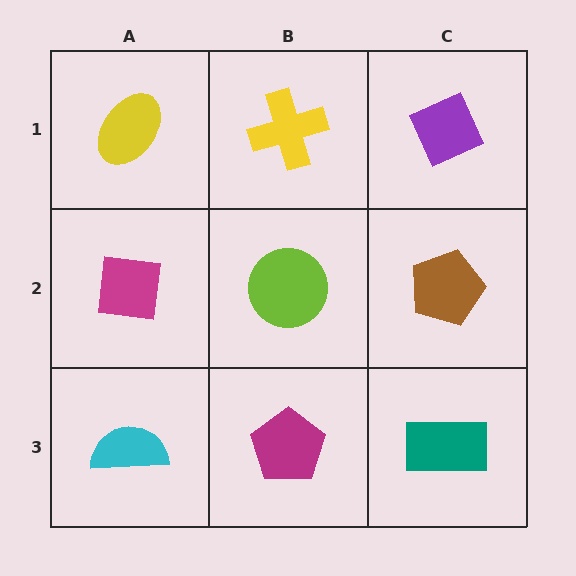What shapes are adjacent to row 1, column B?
A lime circle (row 2, column B), a yellow ellipse (row 1, column A), a purple diamond (row 1, column C).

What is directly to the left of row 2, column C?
A lime circle.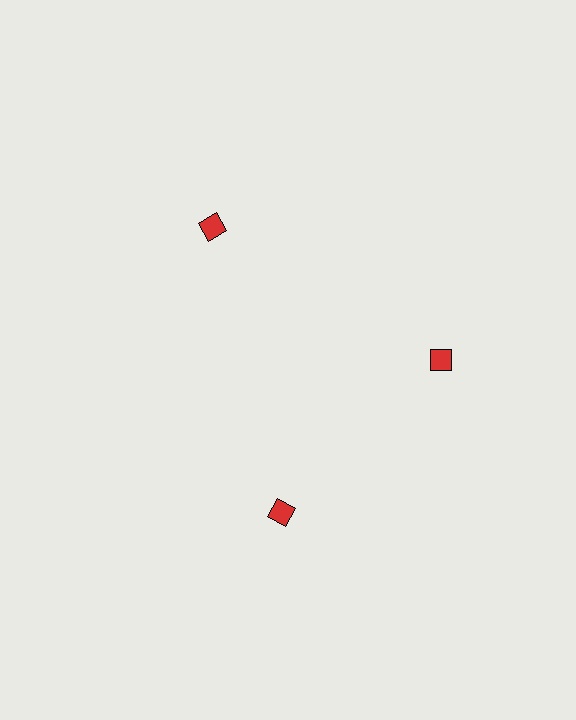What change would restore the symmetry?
The symmetry would be restored by rotating it back into even spacing with its neighbors so that all 3 diamonds sit at equal angles and equal distance from the center.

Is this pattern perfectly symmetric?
No. The 3 red diamonds are arranged in a ring, but one element near the 7 o'clock position is rotated out of alignment along the ring, breaking the 3-fold rotational symmetry.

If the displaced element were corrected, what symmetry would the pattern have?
It would have 3-fold rotational symmetry — the pattern would map onto itself every 120 degrees.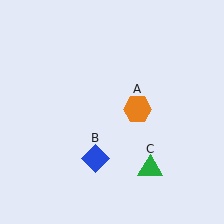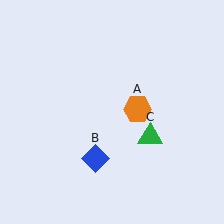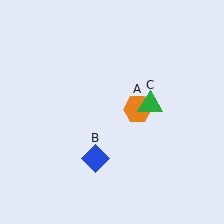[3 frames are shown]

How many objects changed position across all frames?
1 object changed position: green triangle (object C).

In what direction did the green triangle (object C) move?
The green triangle (object C) moved up.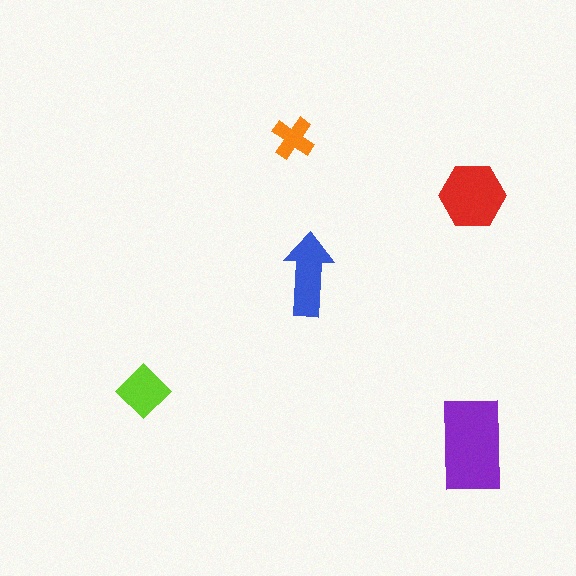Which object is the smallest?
The orange cross.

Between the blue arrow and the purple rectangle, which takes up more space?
The purple rectangle.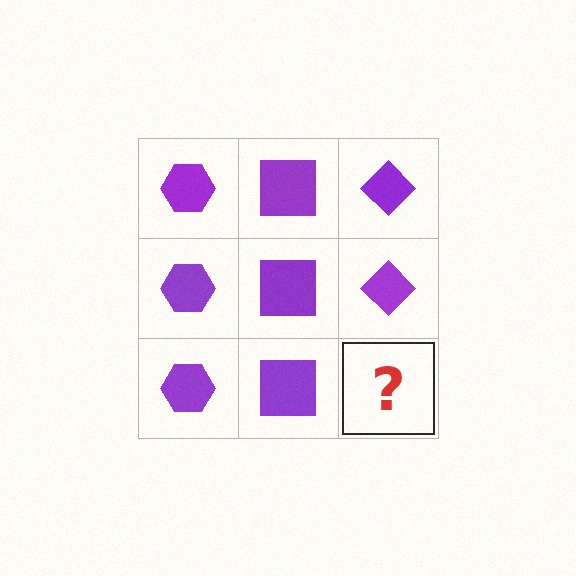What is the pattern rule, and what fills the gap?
The rule is that each column has a consistent shape. The gap should be filled with a purple diamond.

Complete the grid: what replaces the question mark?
The question mark should be replaced with a purple diamond.